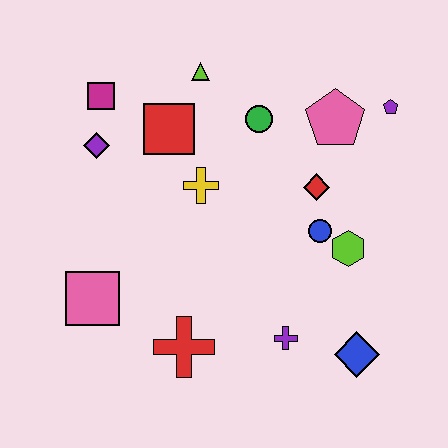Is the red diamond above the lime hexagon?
Yes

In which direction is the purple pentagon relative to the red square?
The purple pentagon is to the right of the red square.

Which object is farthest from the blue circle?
The magenta square is farthest from the blue circle.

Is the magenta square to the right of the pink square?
Yes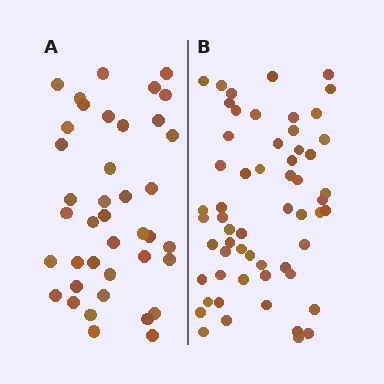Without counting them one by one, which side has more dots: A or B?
Region B (the right region) has more dots.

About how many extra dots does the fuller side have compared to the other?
Region B has approximately 20 more dots than region A.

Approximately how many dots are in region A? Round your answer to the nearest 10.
About 40 dots.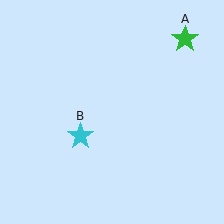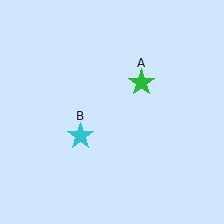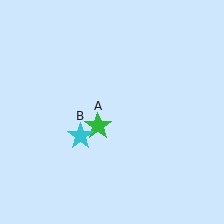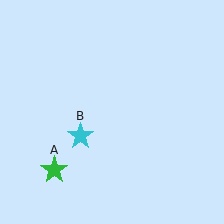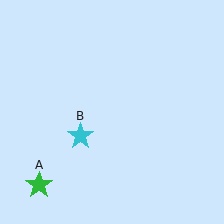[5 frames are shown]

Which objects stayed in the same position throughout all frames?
Cyan star (object B) remained stationary.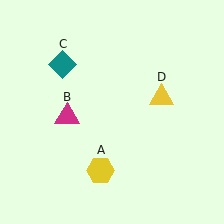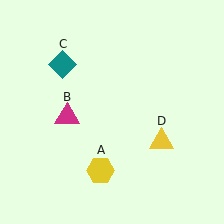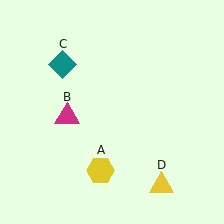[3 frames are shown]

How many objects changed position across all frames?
1 object changed position: yellow triangle (object D).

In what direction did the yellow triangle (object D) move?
The yellow triangle (object D) moved down.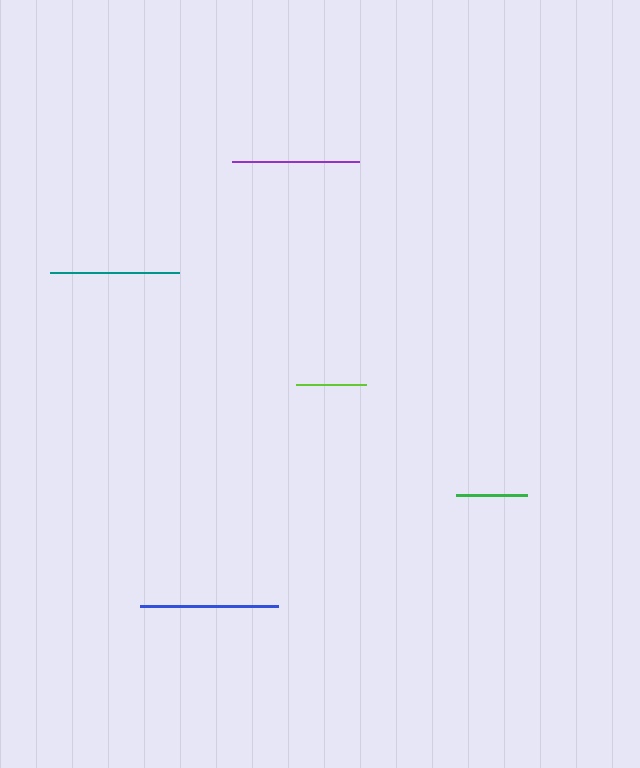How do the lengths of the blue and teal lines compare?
The blue and teal lines are approximately the same length.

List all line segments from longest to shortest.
From longest to shortest: blue, teal, purple, green, lime.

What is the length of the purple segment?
The purple segment is approximately 127 pixels long.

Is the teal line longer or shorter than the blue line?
The blue line is longer than the teal line.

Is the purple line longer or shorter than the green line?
The purple line is longer than the green line.